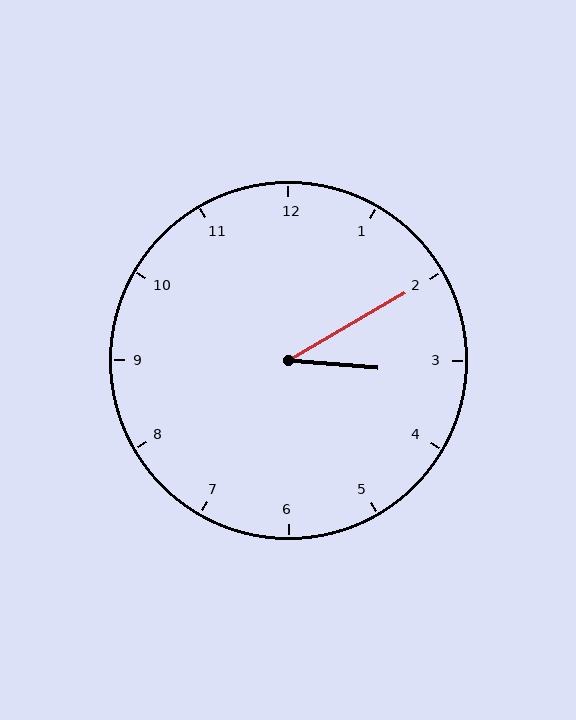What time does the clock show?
3:10.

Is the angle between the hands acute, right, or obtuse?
It is acute.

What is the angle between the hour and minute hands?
Approximately 35 degrees.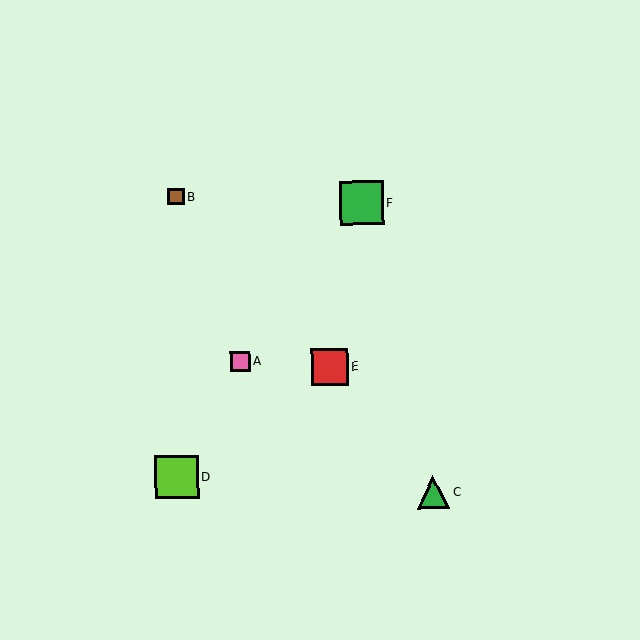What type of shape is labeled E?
Shape E is a red square.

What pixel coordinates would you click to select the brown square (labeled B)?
Click at (176, 197) to select the brown square B.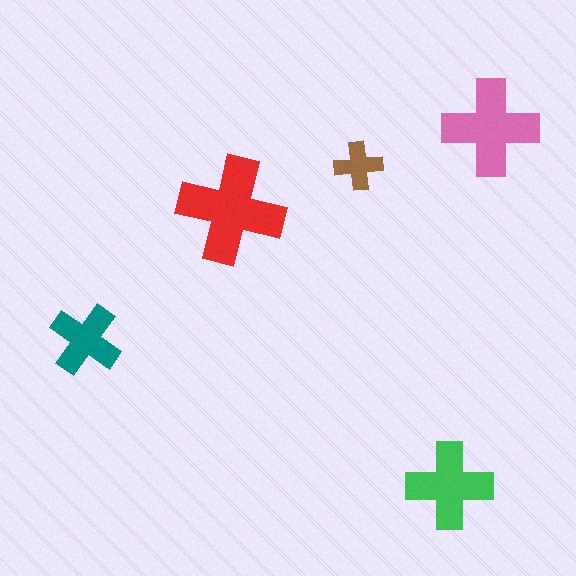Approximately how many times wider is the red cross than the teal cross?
About 1.5 times wider.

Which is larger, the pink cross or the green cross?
The pink one.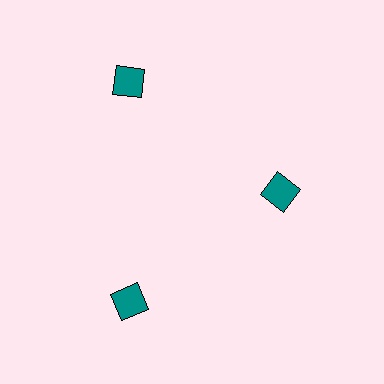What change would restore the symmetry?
The symmetry would be restored by moving it outward, back onto the ring so that all 3 squares sit at equal angles and equal distance from the center.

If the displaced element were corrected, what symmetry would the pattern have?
It would have 3-fold rotational symmetry — the pattern would map onto itself every 120 degrees.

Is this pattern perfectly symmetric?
No. The 3 teal squares are arranged in a ring, but one element near the 3 o'clock position is pulled inward toward the center, breaking the 3-fold rotational symmetry.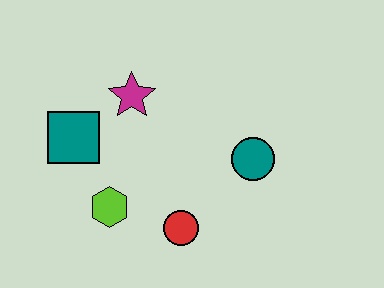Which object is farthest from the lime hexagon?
The teal circle is farthest from the lime hexagon.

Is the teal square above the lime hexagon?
Yes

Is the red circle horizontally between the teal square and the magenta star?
No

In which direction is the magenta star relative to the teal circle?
The magenta star is to the left of the teal circle.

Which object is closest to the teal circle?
The red circle is closest to the teal circle.